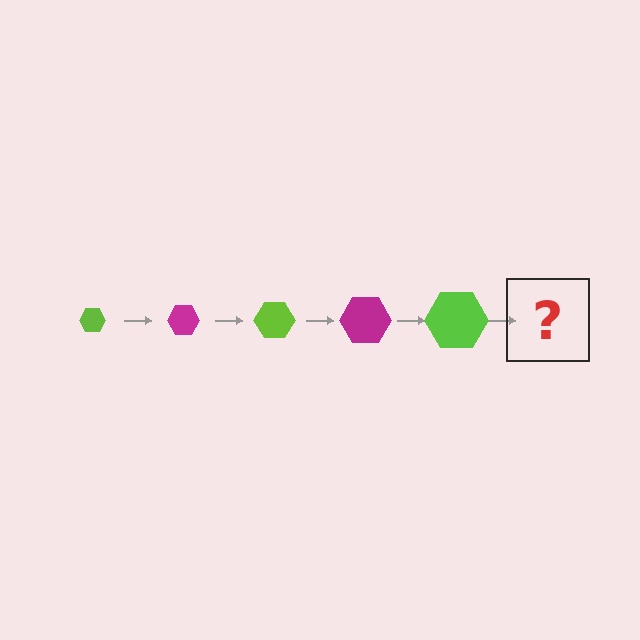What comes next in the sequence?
The next element should be a magenta hexagon, larger than the previous one.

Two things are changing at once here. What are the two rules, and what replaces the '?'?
The two rules are that the hexagon grows larger each step and the color cycles through lime and magenta. The '?' should be a magenta hexagon, larger than the previous one.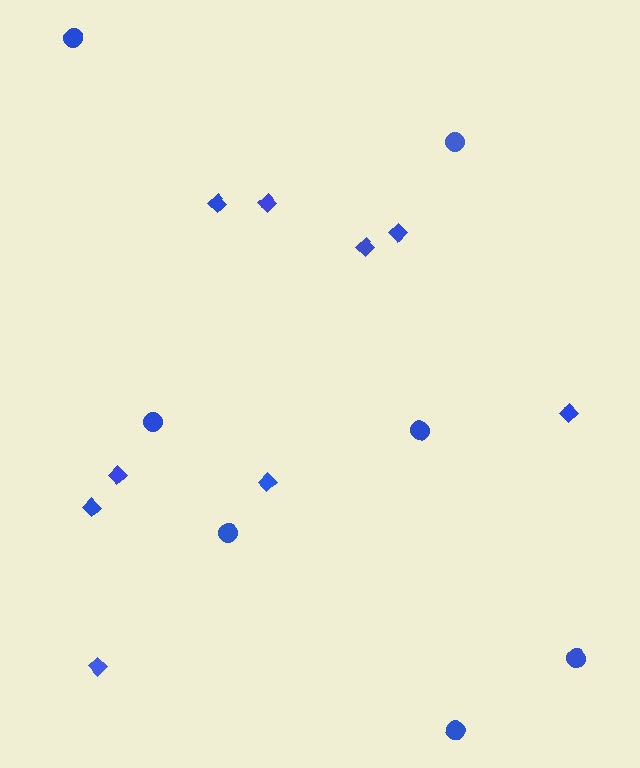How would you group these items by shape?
There are 2 groups: one group of diamonds (9) and one group of circles (7).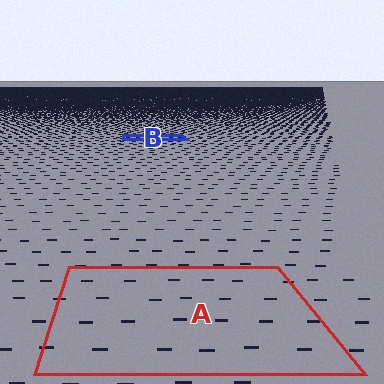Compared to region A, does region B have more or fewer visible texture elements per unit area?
Region B has more texture elements per unit area — they are packed more densely because it is farther away.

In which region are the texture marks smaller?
The texture marks are smaller in region B, because it is farther away.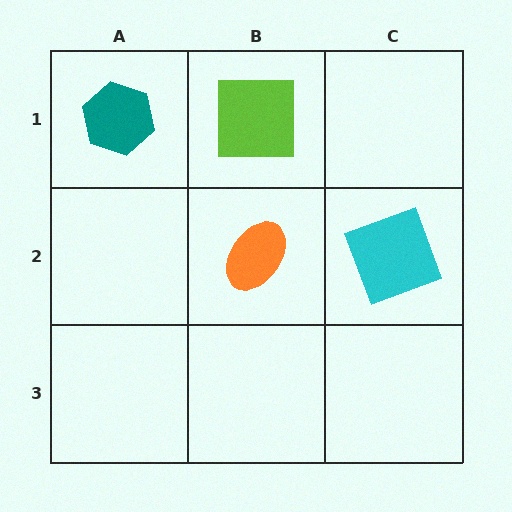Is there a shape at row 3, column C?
No, that cell is empty.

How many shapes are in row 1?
2 shapes.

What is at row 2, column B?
An orange ellipse.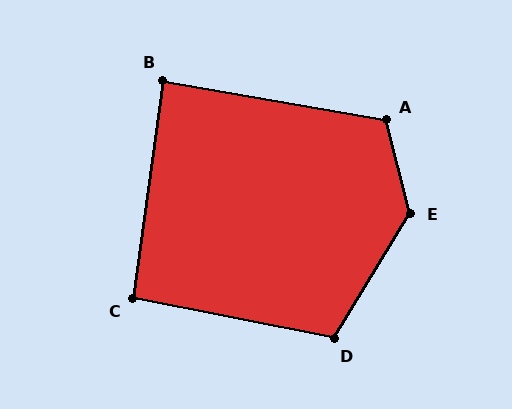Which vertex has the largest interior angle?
E, at approximately 134 degrees.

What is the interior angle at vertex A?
Approximately 115 degrees (obtuse).